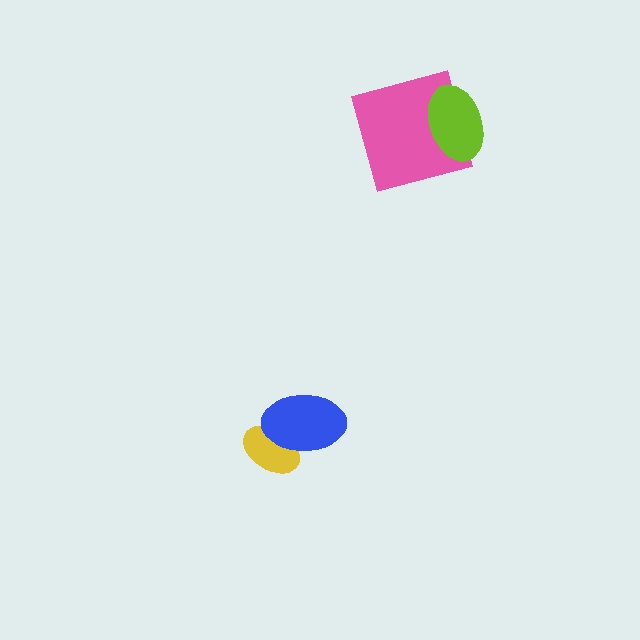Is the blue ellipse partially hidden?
No, no other shape covers it.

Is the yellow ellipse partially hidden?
Yes, it is partially covered by another shape.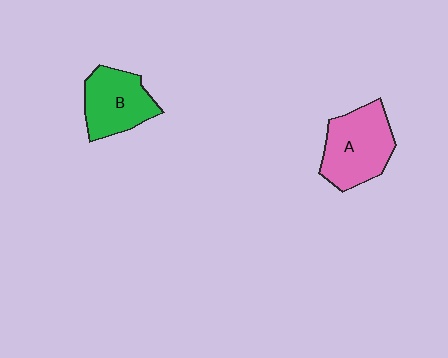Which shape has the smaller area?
Shape B (green).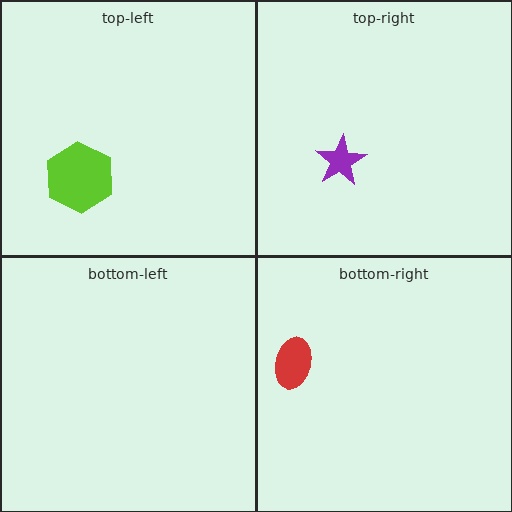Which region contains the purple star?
The top-right region.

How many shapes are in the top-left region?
1.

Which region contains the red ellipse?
The bottom-right region.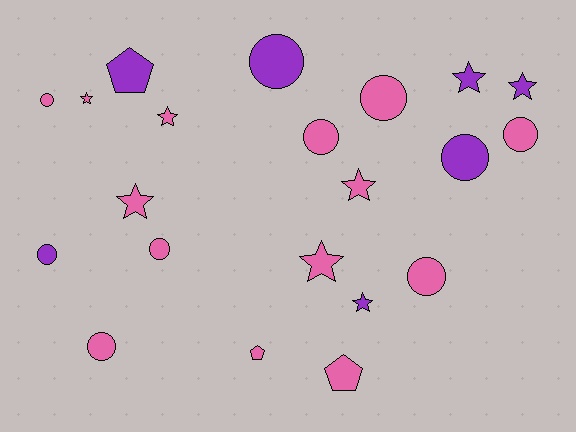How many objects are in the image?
There are 21 objects.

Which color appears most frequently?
Pink, with 14 objects.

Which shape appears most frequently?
Circle, with 10 objects.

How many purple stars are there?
There are 3 purple stars.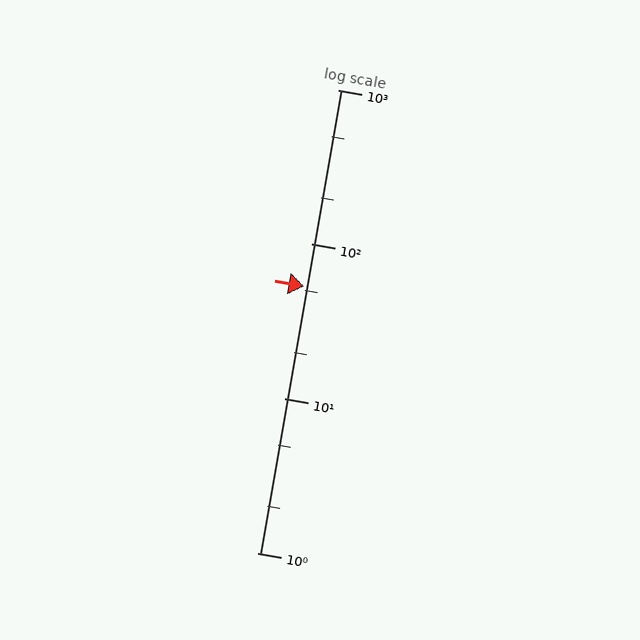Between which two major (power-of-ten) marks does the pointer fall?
The pointer is between 10 and 100.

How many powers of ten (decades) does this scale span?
The scale spans 3 decades, from 1 to 1000.